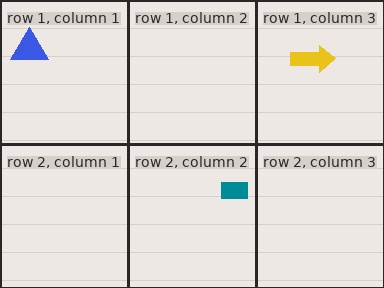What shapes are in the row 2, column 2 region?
The teal rectangle.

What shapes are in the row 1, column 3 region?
The yellow arrow.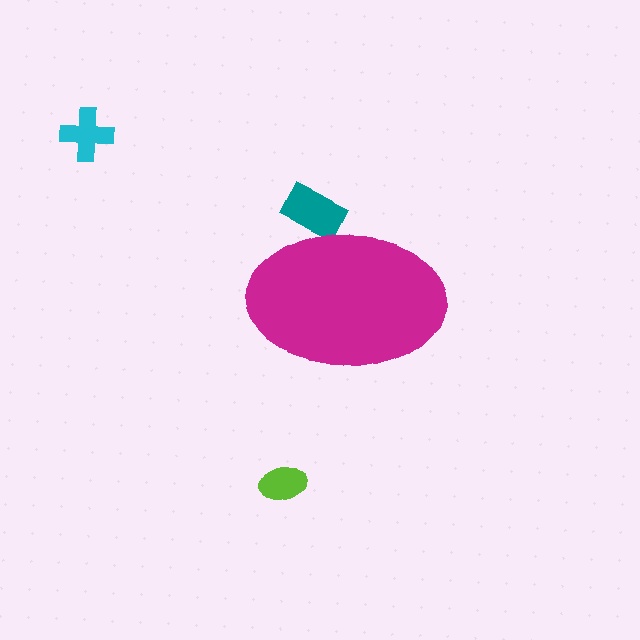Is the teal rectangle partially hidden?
Yes, the teal rectangle is partially hidden behind the magenta ellipse.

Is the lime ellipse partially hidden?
No, the lime ellipse is fully visible.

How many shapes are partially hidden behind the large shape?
1 shape is partially hidden.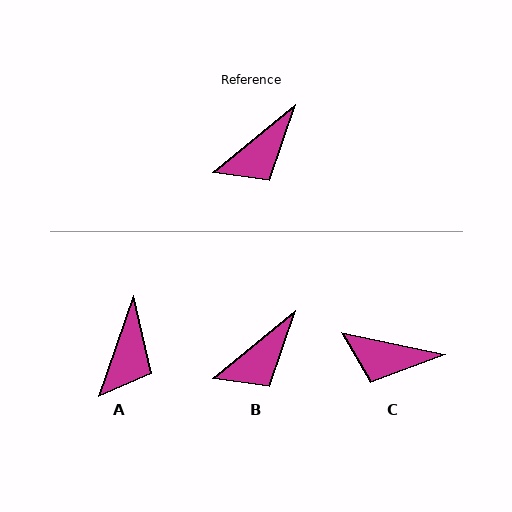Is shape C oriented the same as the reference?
No, it is off by about 51 degrees.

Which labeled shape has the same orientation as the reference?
B.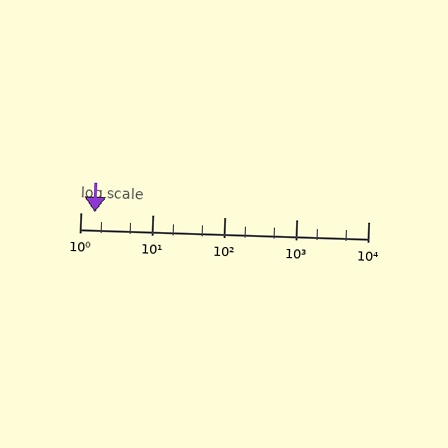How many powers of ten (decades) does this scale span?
The scale spans 4 decades, from 1 to 10000.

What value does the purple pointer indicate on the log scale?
The pointer indicates approximately 1.6.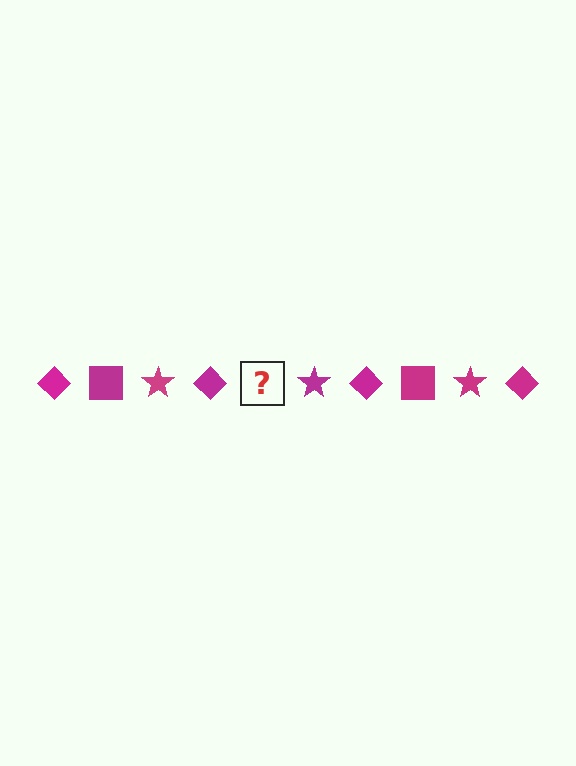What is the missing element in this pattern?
The missing element is a magenta square.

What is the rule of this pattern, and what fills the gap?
The rule is that the pattern cycles through diamond, square, star shapes in magenta. The gap should be filled with a magenta square.